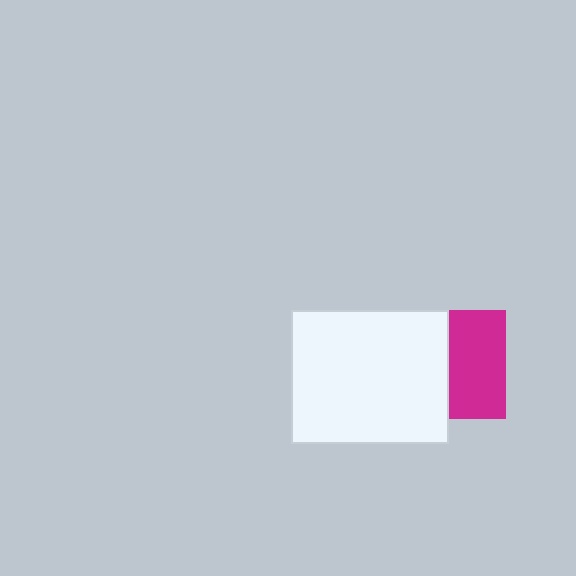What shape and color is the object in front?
The object in front is a white rectangle.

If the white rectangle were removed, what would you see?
You would see the complete magenta square.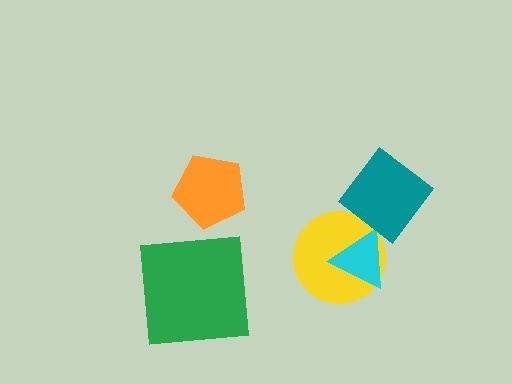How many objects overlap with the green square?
0 objects overlap with the green square.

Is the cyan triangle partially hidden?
Yes, it is partially covered by another shape.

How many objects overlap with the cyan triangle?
2 objects overlap with the cyan triangle.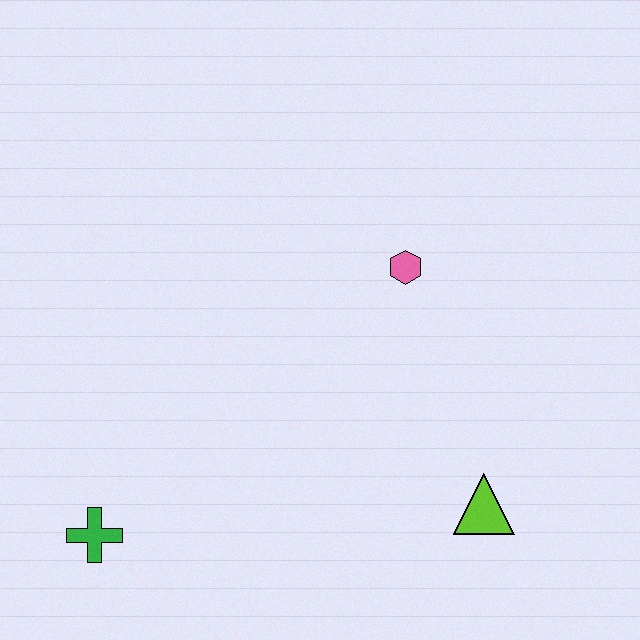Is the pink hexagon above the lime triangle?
Yes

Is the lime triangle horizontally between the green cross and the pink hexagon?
No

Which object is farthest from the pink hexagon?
The green cross is farthest from the pink hexagon.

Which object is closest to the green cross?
The lime triangle is closest to the green cross.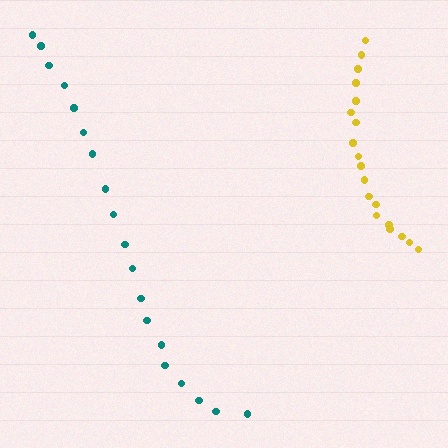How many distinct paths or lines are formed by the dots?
There are 2 distinct paths.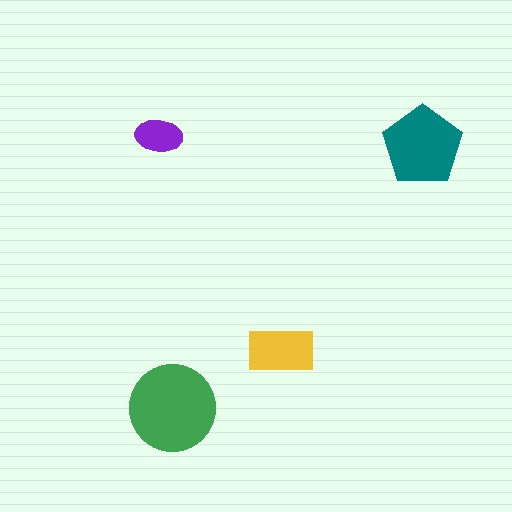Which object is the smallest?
The purple ellipse.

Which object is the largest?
The green circle.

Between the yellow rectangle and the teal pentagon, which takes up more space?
The teal pentagon.